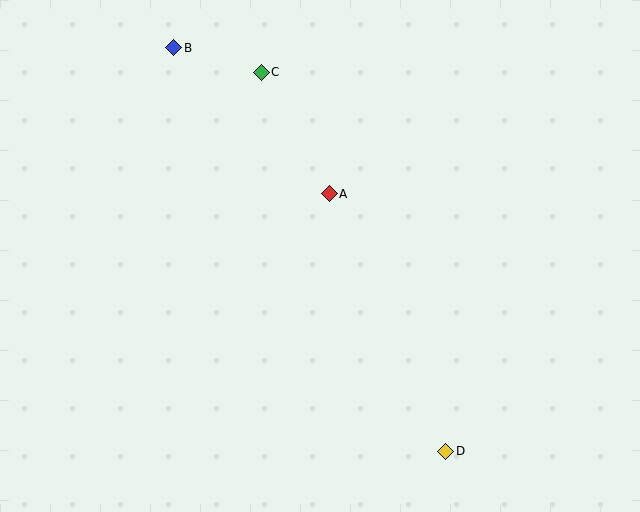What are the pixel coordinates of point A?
Point A is at (329, 194).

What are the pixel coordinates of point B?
Point B is at (174, 48).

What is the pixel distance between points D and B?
The distance between D and B is 486 pixels.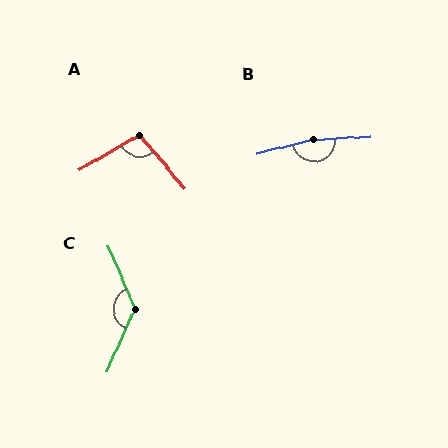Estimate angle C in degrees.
Approximately 133 degrees.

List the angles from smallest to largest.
A (100°), C (133°), B (169°).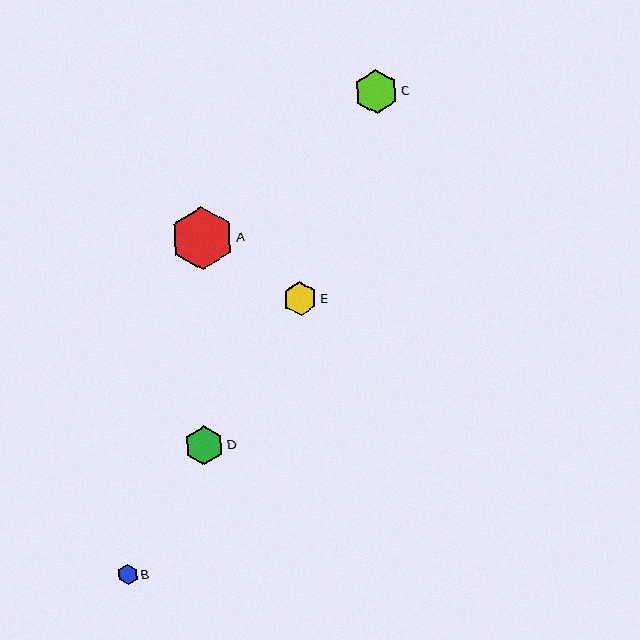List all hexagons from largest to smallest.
From largest to smallest: A, C, D, E, B.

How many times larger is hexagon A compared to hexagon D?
Hexagon A is approximately 1.6 times the size of hexagon D.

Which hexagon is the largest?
Hexagon A is the largest with a size of approximately 63 pixels.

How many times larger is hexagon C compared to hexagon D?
Hexagon C is approximately 1.1 times the size of hexagon D.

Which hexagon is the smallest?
Hexagon B is the smallest with a size of approximately 20 pixels.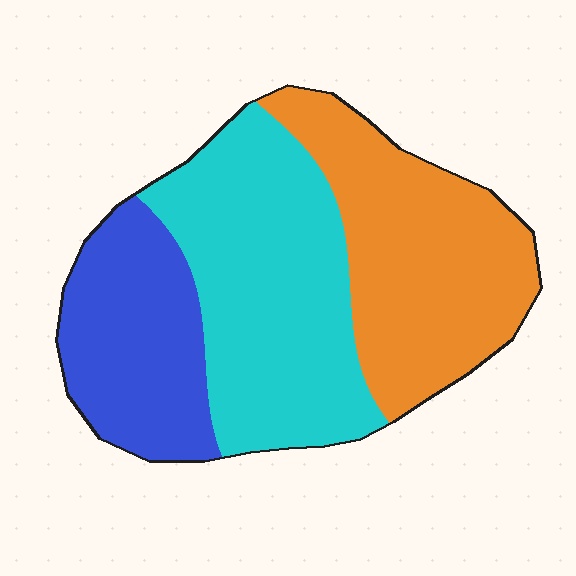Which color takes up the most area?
Cyan, at roughly 40%.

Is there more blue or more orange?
Orange.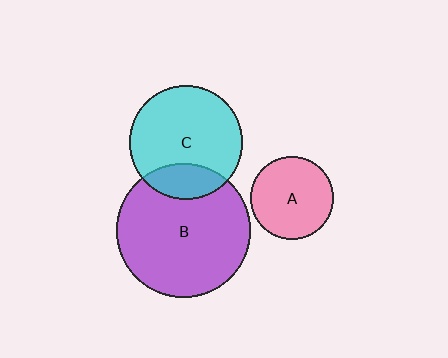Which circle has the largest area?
Circle B (purple).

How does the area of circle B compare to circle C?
Approximately 1.4 times.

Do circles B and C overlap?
Yes.